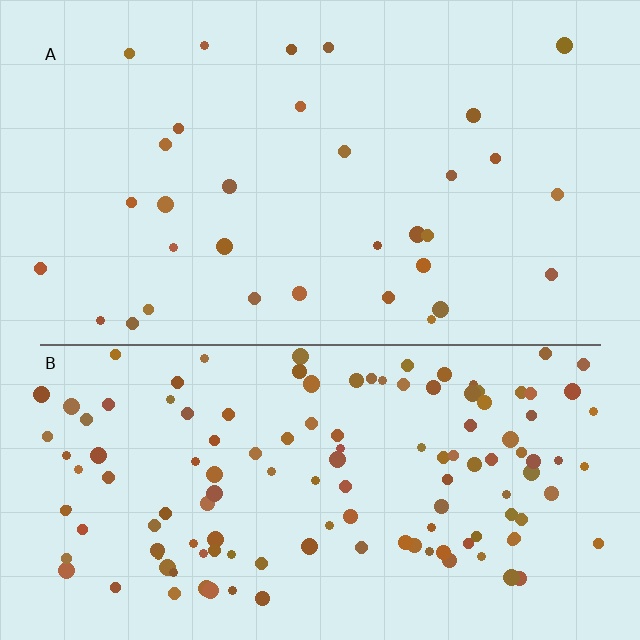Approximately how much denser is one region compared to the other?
Approximately 4.1× — region B over region A.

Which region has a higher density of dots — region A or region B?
B (the bottom).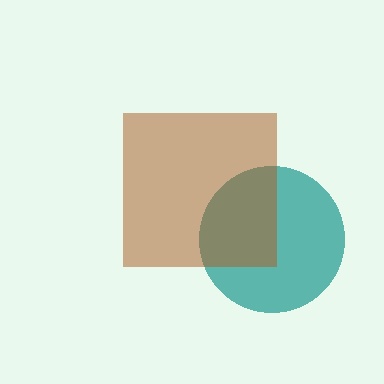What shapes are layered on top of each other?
The layered shapes are: a teal circle, a brown square.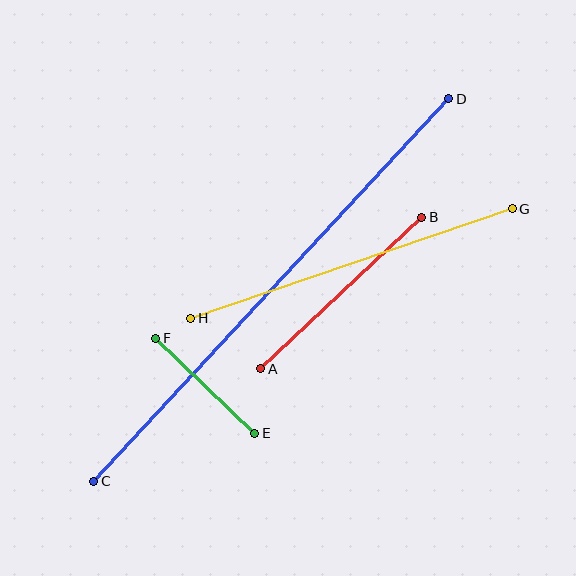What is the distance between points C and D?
The distance is approximately 522 pixels.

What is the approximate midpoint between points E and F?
The midpoint is at approximately (205, 386) pixels.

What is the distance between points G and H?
The distance is approximately 340 pixels.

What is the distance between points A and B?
The distance is approximately 221 pixels.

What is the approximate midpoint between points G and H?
The midpoint is at approximately (352, 264) pixels.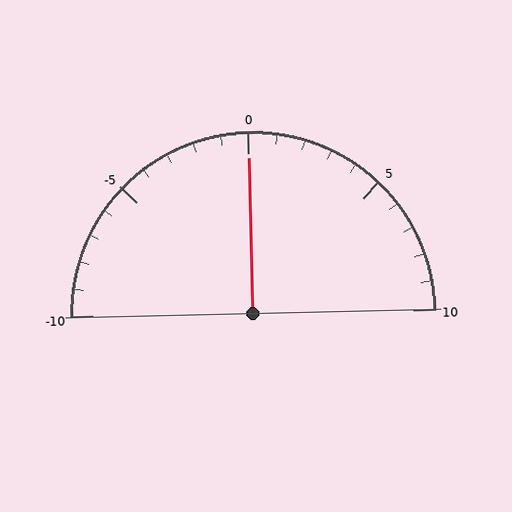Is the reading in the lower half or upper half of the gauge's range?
The reading is in the upper half of the range (-10 to 10).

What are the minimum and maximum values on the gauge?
The gauge ranges from -10 to 10.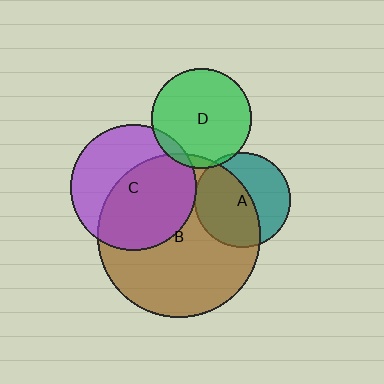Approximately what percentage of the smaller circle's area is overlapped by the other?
Approximately 5%.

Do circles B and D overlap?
Yes.